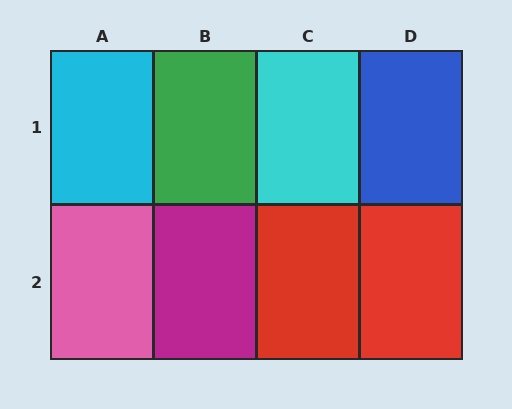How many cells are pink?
1 cell is pink.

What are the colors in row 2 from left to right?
Pink, magenta, red, red.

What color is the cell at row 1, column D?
Blue.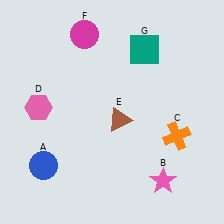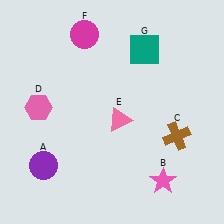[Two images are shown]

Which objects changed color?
A changed from blue to purple. C changed from orange to brown. E changed from brown to pink.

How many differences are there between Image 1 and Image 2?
There are 3 differences between the two images.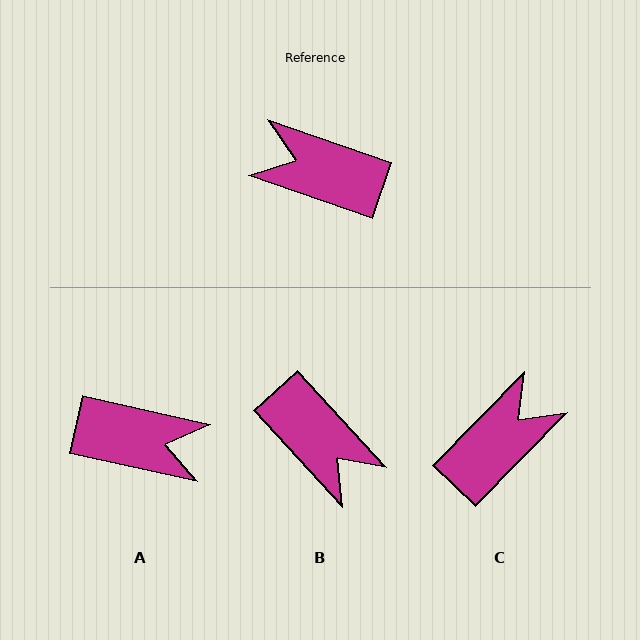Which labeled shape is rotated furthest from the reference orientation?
A, about 174 degrees away.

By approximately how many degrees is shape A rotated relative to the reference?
Approximately 174 degrees clockwise.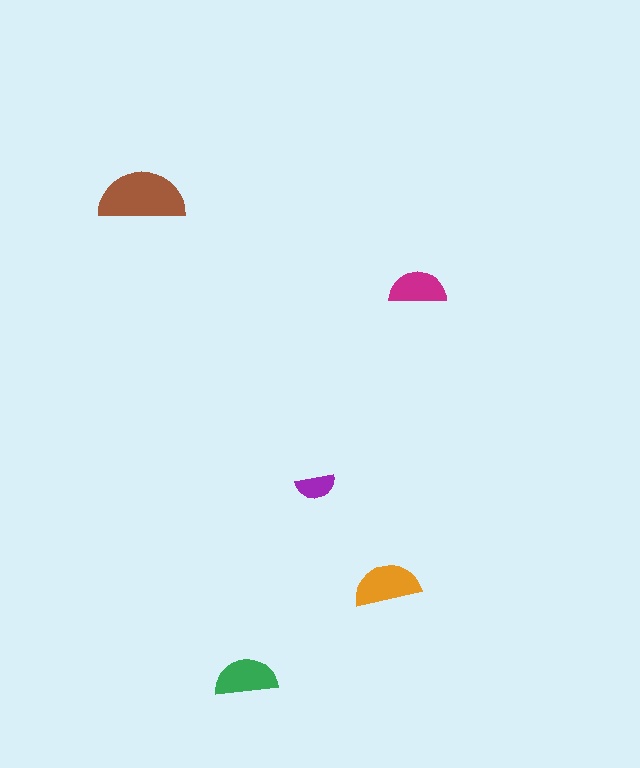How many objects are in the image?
There are 5 objects in the image.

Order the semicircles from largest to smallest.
the brown one, the orange one, the green one, the magenta one, the purple one.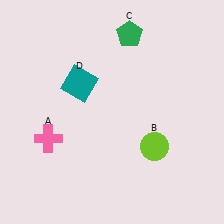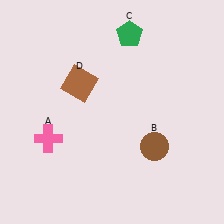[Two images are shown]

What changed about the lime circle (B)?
In Image 1, B is lime. In Image 2, it changed to brown.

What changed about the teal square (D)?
In Image 1, D is teal. In Image 2, it changed to brown.